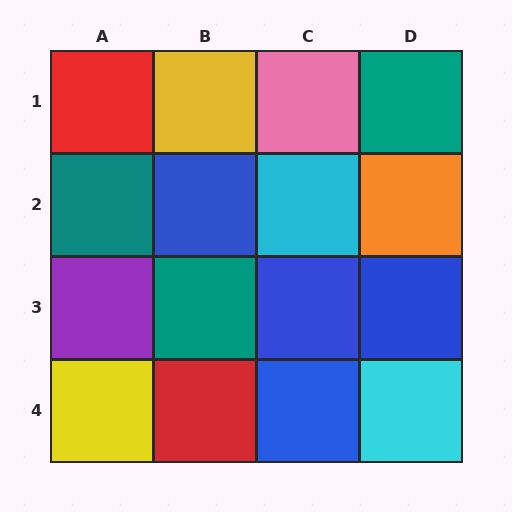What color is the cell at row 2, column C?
Cyan.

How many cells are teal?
3 cells are teal.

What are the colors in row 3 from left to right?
Purple, teal, blue, blue.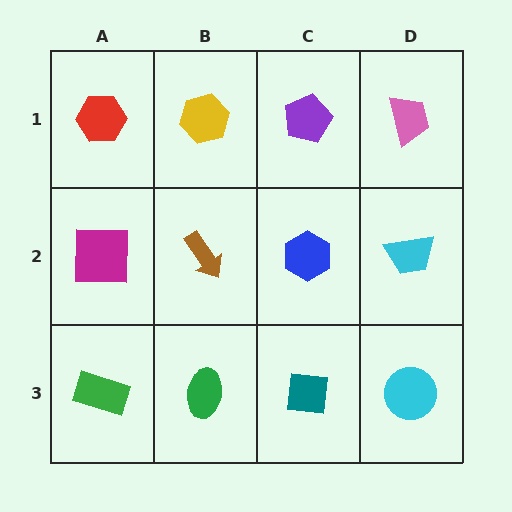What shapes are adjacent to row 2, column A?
A red hexagon (row 1, column A), a green rectangle (row 3, column A), a brown arrow (row 2, column B).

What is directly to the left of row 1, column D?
A purple pentagon.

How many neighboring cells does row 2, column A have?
3.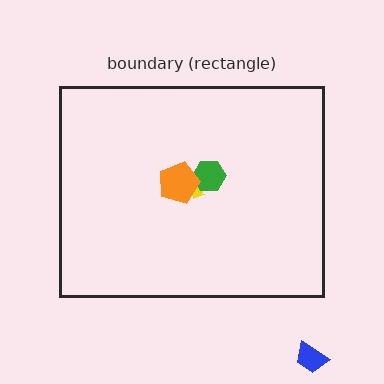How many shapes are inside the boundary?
3 inside, 1 outside.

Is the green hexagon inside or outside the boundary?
Inside.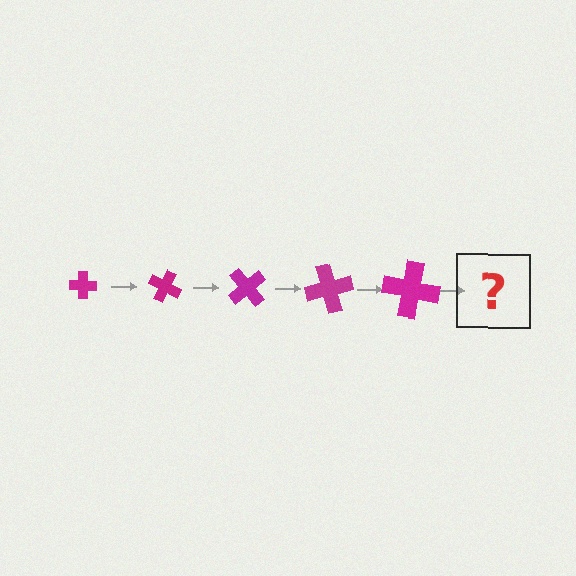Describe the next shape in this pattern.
It should be a cross, larger than the previous one and rotated 125 degrees from the start.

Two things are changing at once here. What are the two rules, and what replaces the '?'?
The two rules are that the cross grows larger each step and it rotates 25 degrees each step. The '?' should be a cross, larger than the previous one and rotated 125 degrees from the start.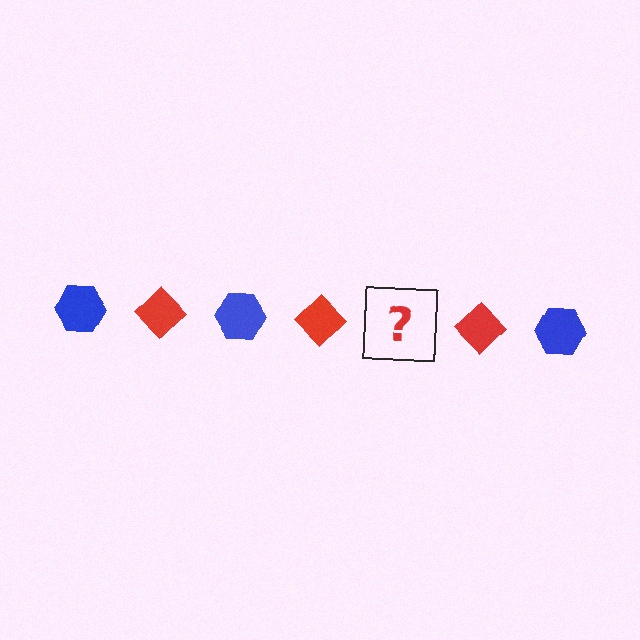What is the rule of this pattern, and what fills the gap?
The rule is that the pattern alternates between blue hexagon and red diamond. The gap should be filled with a blue hexagon.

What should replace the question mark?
The question mark should be replaced with a blue hexagon.